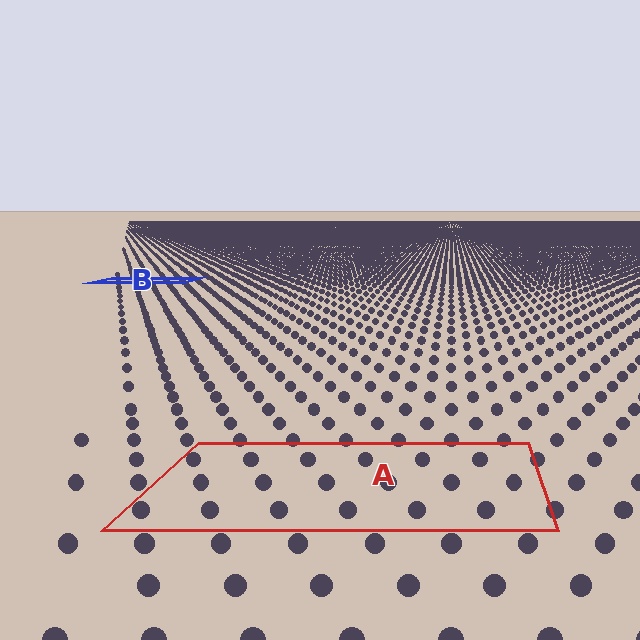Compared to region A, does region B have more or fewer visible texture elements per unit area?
Region B has more texture elements per unit area — they are packed more densely because it is farther away.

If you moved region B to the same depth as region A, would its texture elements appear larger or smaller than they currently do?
They would appear larger. At a closer depth, the same texture elements are projected at a bigger on-screen size.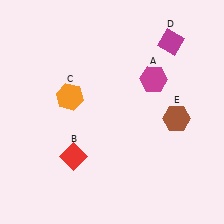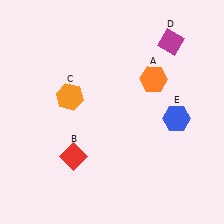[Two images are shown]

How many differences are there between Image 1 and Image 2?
There are 2 differences between the two images.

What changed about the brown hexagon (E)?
In Image 1, E is brown. In Image 2, it changed to blue.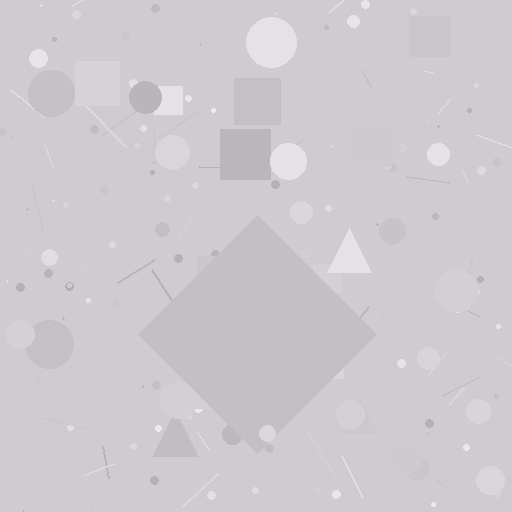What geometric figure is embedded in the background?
A diamond is embedded in the background.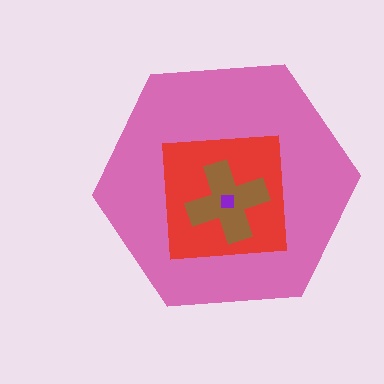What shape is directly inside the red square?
The brown cross.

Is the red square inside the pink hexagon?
Yes.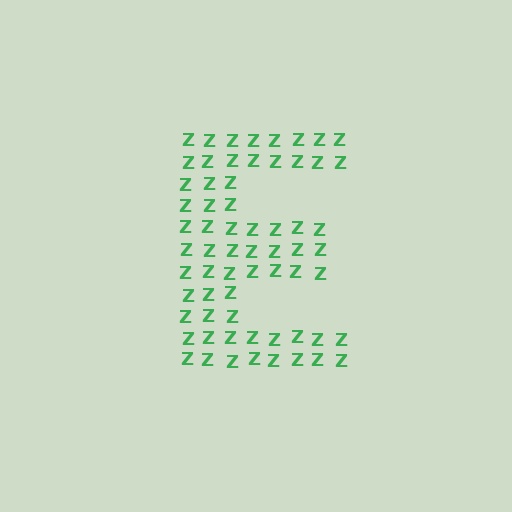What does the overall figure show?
The overall figure shows the letter E.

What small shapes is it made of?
It is made of small letter Z's.